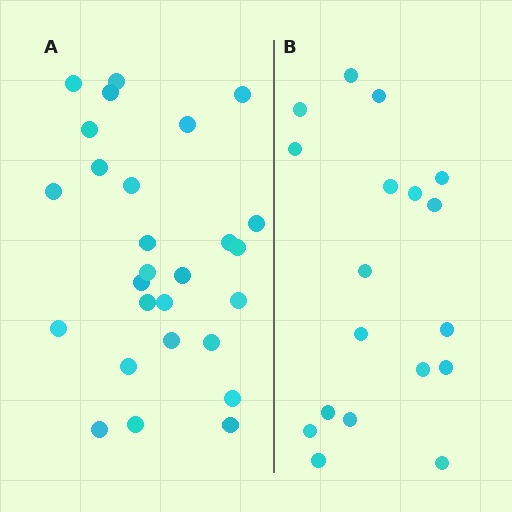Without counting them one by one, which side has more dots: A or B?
Region A (the left region) has more dots.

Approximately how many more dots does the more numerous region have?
Region A has roughly 8 or so more dots than region B.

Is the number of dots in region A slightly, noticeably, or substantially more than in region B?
Region A has substantially more. The ratio is roughly 1.5 to 1.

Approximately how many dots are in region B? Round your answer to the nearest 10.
About 20 dots. (The exact count is 18, which rounds to 20.)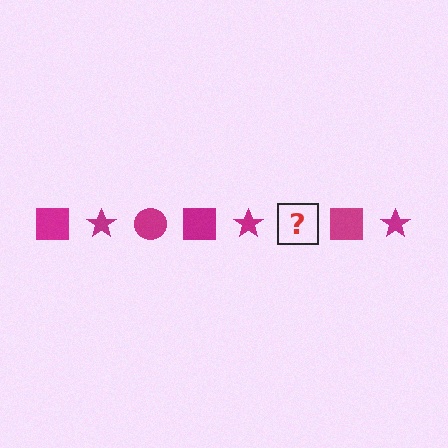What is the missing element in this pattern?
The missing element is a magenta circle.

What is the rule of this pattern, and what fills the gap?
The rule is that the pattern cycles through square, star, circle shapes in magenta. The gap should be filled with a magenta circle.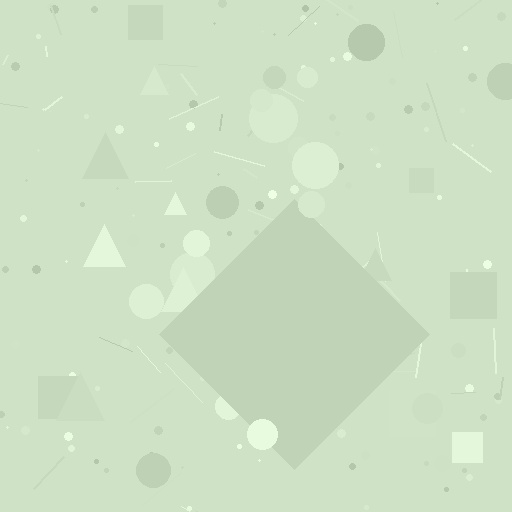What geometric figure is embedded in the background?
A diamond is embedded in the background.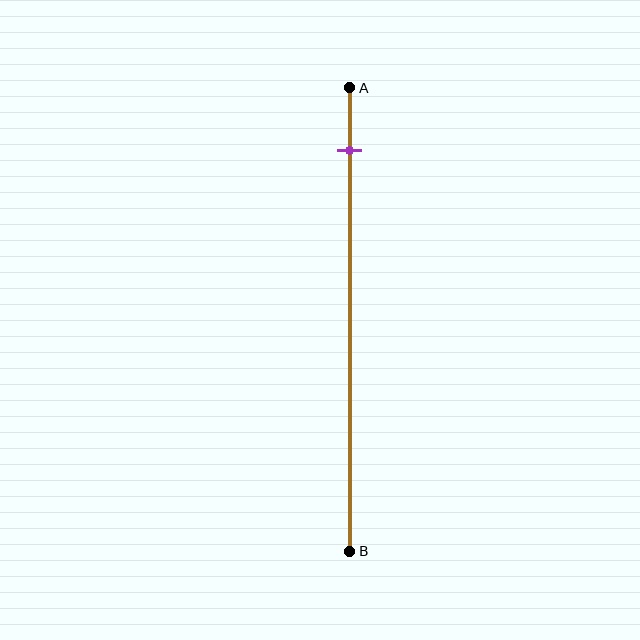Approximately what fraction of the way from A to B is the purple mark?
The purple mark is approximately 15% of the way from A to B.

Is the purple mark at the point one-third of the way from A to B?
No, the mark is at about 15% from A, not at the 33% one-third point.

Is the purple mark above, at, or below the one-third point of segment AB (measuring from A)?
The purple mark is above the one-third point of segment AB.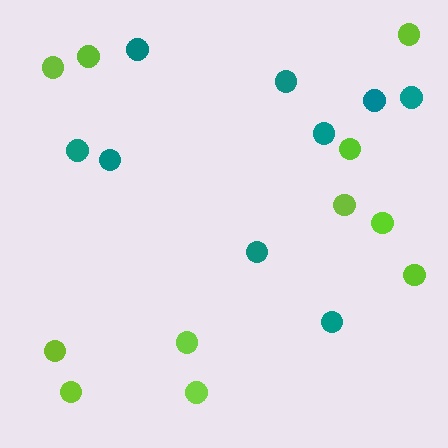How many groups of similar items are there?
There are 2 groups: one group of teal circles (9) and one group of lime circles (11).